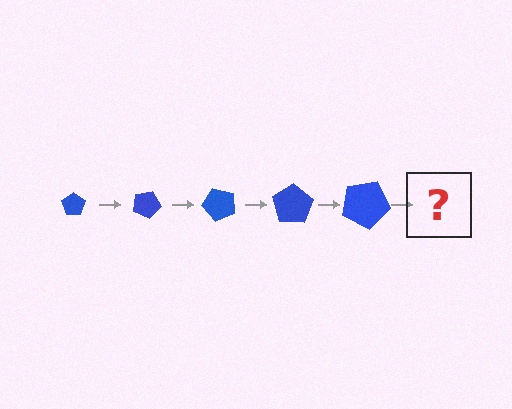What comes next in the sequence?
The next element should be a pentagon, larger than the previous one and rotated 125 degrees from the start.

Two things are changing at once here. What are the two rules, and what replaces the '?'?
The two rules are that the pentagon grows larger each step and it rotates 25 degrees each step. The '?' should be a pentagon, larger than the previous one and rotated 125 degrees from the start.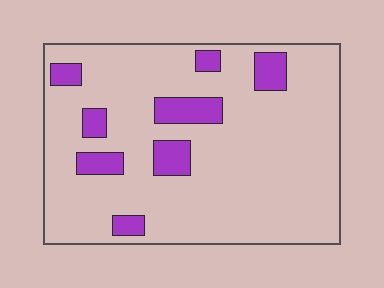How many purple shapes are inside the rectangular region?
8.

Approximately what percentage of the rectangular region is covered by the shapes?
Approximately 15%.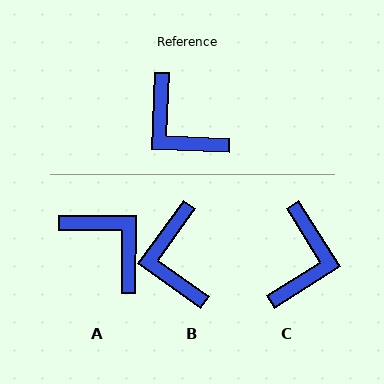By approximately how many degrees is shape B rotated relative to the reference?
Approximately 33 degrees clockwise.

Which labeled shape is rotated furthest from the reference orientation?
A, about 178 degrees away.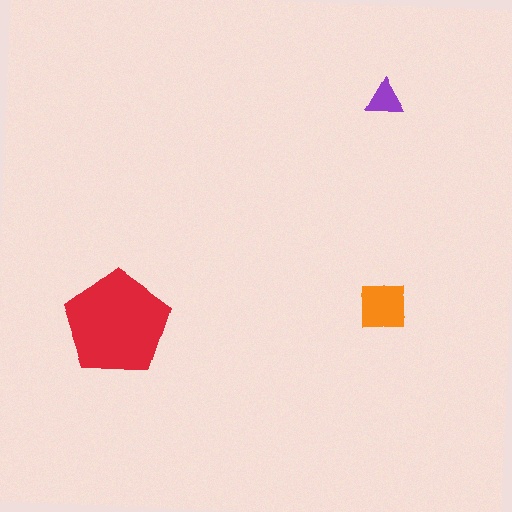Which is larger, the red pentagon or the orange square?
The red pentagon.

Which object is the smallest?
The purple triangle.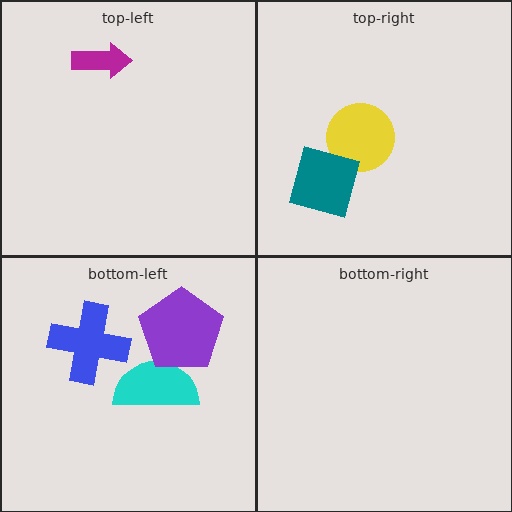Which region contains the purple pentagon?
The bottom-left region.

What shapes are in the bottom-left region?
The blue cross, the cyan semicircle, the purple pentagon.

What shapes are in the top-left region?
The magenta arrow.